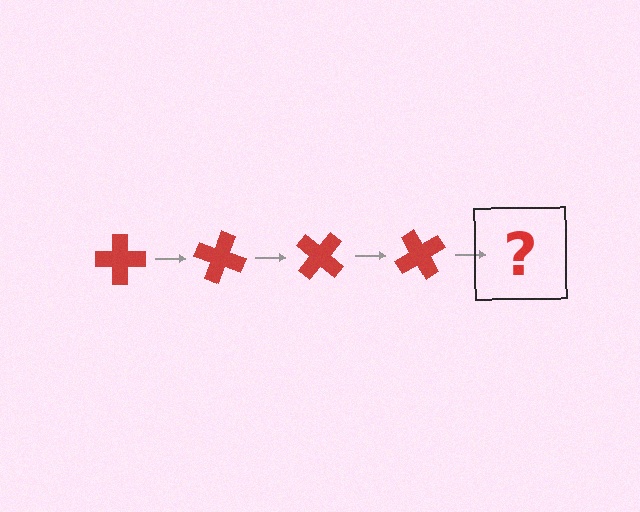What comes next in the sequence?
The next element should be a red cross rotated 80 degrees.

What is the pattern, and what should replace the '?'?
The pattern is that the cross rotates 20 degrees each step. The '?' should be a red cross rotated 80 degrees.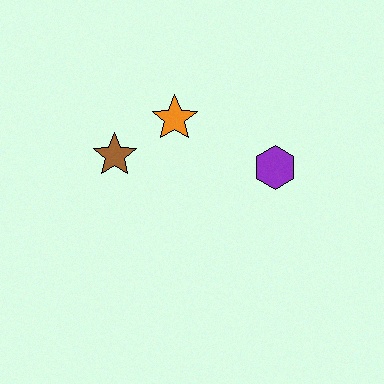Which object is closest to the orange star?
The brown star is closest to the orange star.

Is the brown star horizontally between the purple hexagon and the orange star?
No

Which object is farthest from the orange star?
The purple hexagon is farthest from the orange star.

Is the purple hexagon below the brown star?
Yes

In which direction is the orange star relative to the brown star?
The orange star is to the right of the brown star.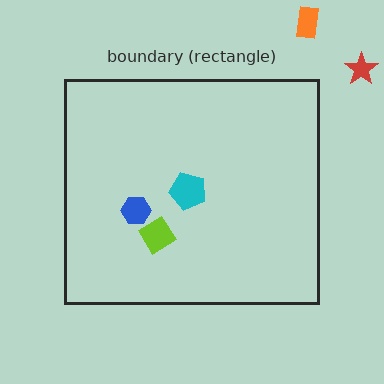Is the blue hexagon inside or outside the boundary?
Inside.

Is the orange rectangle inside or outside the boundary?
Outside.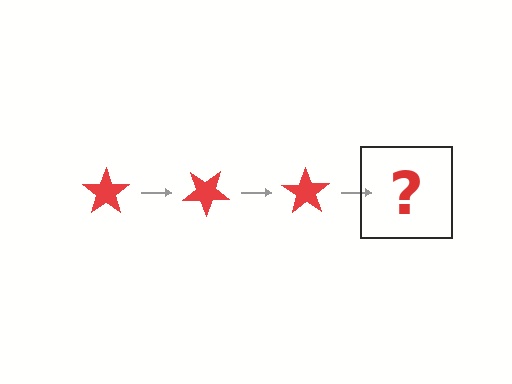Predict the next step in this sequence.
The next step is a red star rotated 105 degrees.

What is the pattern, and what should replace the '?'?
The pattern is that the star rotates 35 degrees each step. The '?' should be a red star rotated 105 degrees.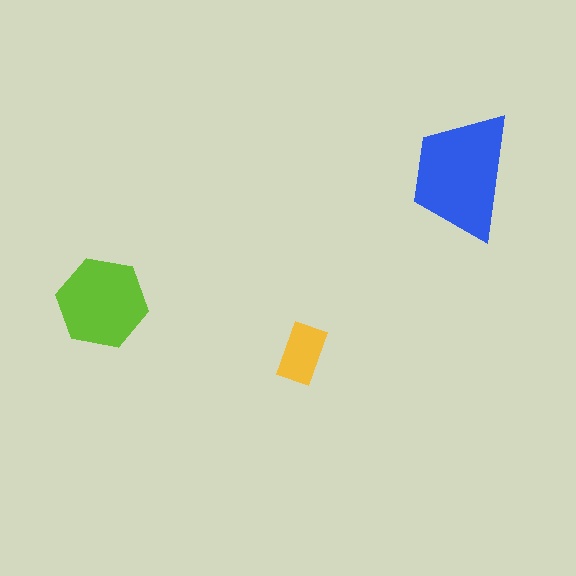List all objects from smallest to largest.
The yellow rectangle, the lime hexagon, the blue trapezoid.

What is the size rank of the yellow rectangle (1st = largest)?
3rd.